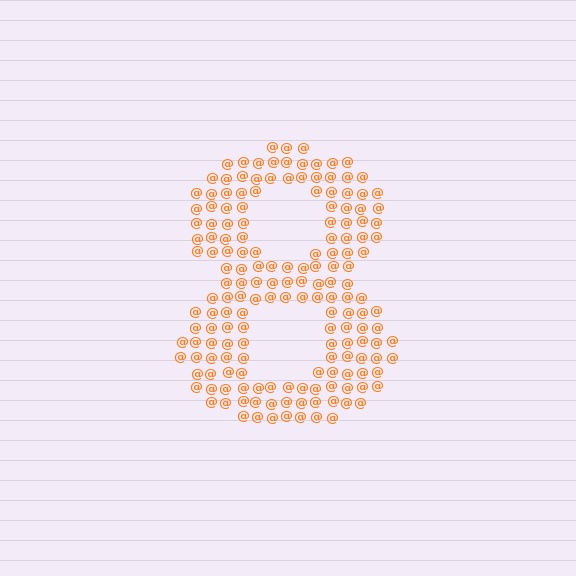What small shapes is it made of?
It is made of small at signs.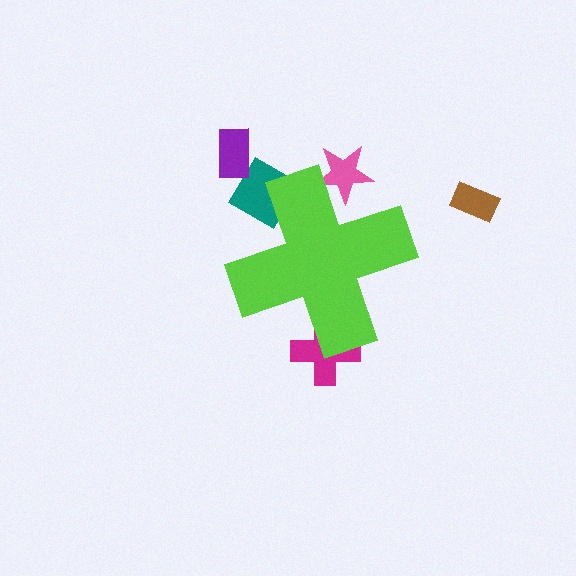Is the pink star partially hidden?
Yes, the pink star is partially hidden behind the lime cross.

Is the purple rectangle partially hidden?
No, the purple rectangle is fully visible.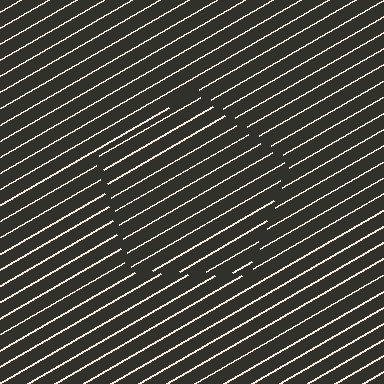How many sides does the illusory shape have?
5 sides — the line-ends trace a pentagon.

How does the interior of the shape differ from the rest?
The interior of the shape contains the same grating, shifted by half a period — the contour is defined by the phase discontinuity where line-ends from the inner and outer gratings abut.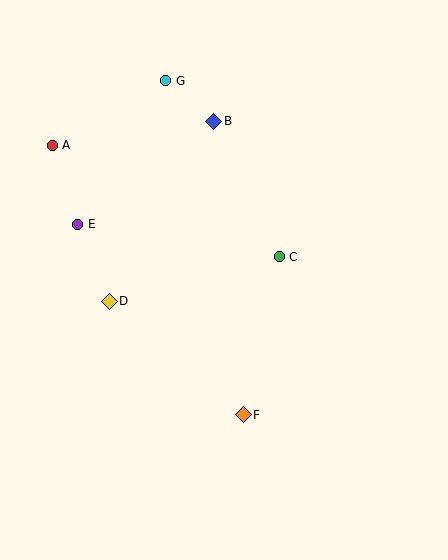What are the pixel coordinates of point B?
Point B is at (214, 121).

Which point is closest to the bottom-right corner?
Point F is closest to the bottom-right corner.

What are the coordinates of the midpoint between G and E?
The midpoint between G and E is at (122, 153).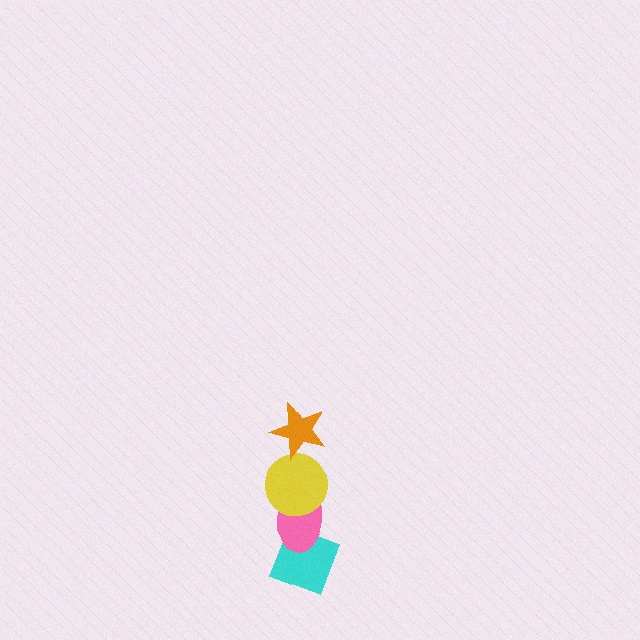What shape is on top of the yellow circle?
The orange star is on top of the yellow circle.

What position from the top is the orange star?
The orange star is 1st from the top.